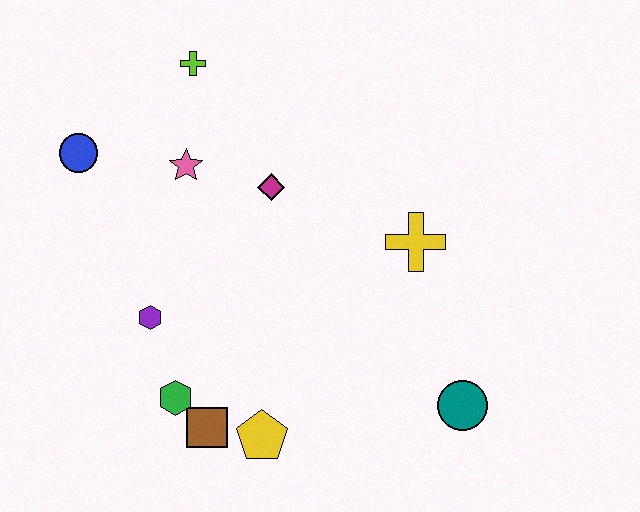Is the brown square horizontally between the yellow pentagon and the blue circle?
Yes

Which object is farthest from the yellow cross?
The blue circle is farthest from the yellow cross.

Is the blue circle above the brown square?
Yes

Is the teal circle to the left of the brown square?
No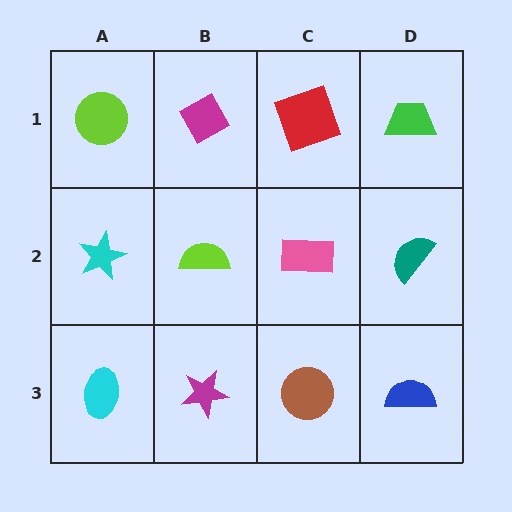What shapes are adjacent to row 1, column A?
A cyan star (row 2, column A), a magenta diamond (row 1, column B).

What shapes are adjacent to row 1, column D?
A teal semicircle (row 2, column D), a red square (row 1, column C).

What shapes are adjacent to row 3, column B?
A lime semicircle (row 2, column B), a cyan ellipse (row 3, column A), a brown circle (row 3, column C).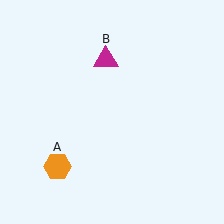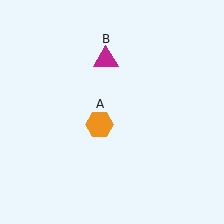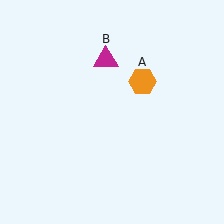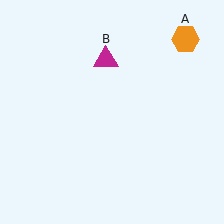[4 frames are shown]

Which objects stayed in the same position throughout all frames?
Magenta triangle (object B) remained stationary.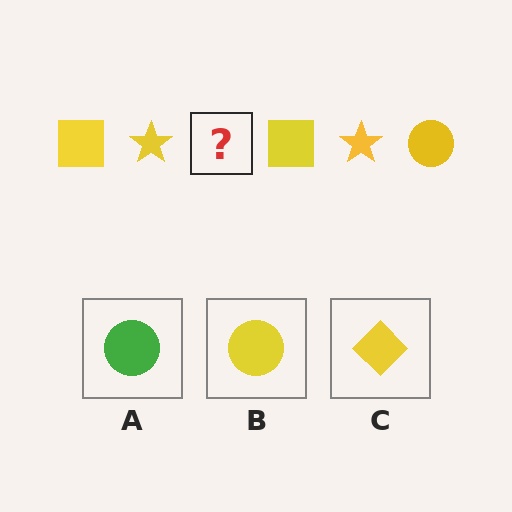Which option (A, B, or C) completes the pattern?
B.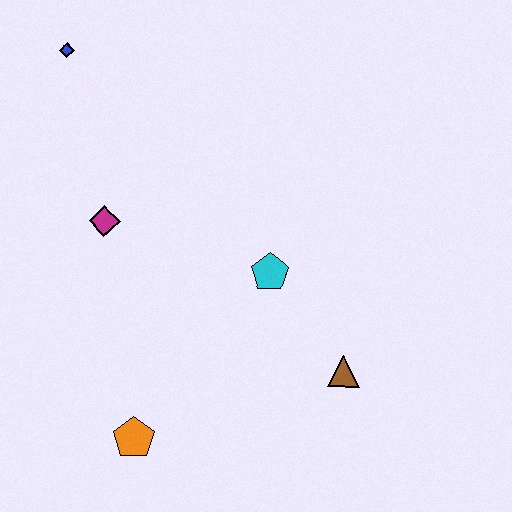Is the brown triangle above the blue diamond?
No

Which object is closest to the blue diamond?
The magenta diamond is closest to the blue diamond.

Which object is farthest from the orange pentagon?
The blue diamond is farthest from the orange pentagon.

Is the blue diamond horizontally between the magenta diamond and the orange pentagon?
No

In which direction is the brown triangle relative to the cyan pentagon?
The brown triangle is below the cyan pentagon.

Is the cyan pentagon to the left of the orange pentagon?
No